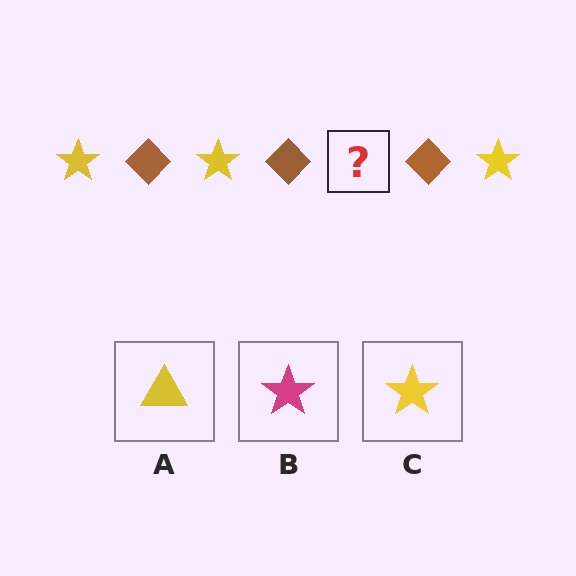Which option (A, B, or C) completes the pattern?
C.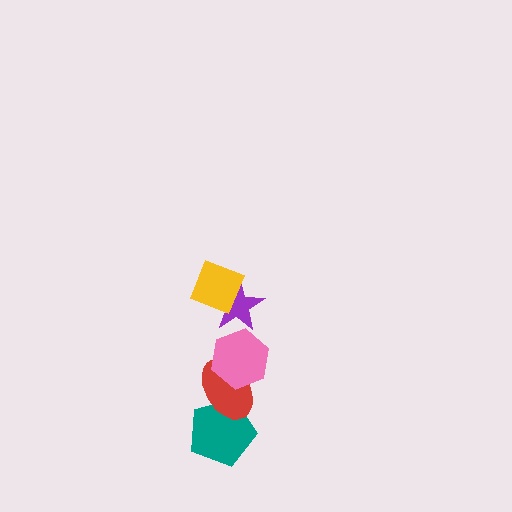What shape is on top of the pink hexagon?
The purple star is on top of the pink hexagon.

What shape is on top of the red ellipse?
The pink hexagon is on top of the red ellipse.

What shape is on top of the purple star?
The yellow diamond is on top of the purple star.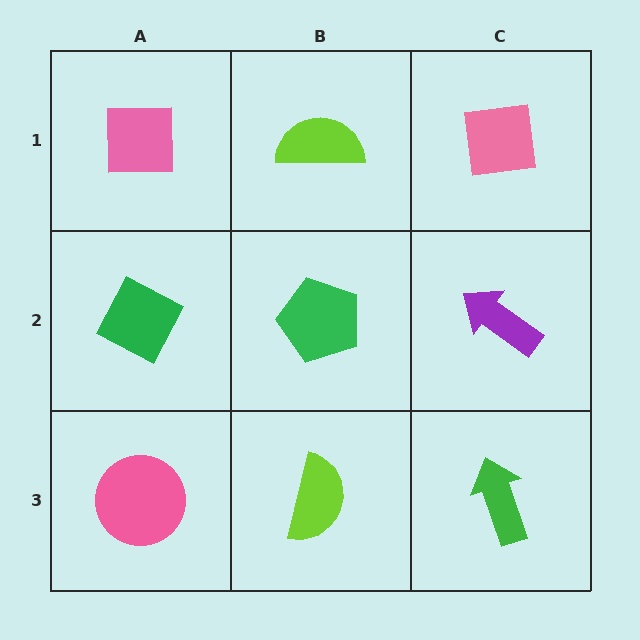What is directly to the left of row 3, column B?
A pink circle.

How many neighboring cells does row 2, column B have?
4.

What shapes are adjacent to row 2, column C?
A pink square (row 1, column C), a green arrow (row 3, column C), a green pentagon (row 2, column B).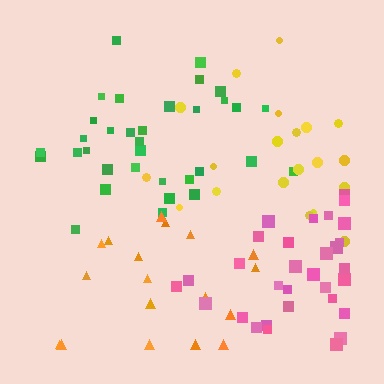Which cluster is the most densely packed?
Pink.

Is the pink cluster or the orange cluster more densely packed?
Pink.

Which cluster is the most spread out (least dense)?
Yellow.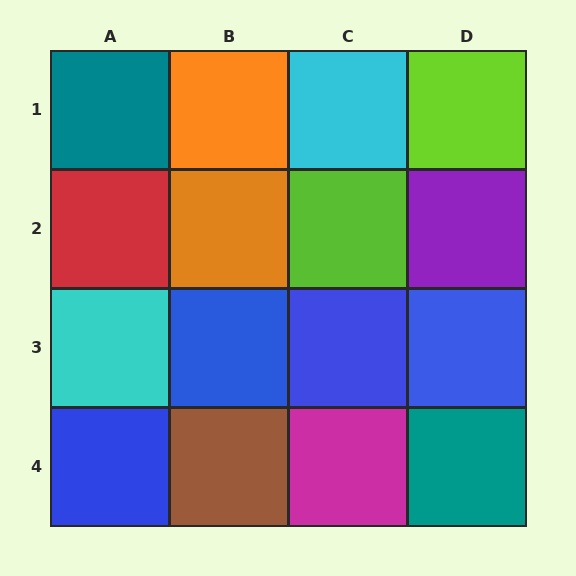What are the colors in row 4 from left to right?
Blue, brown, magenta, teal.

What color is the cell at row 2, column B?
Orange.